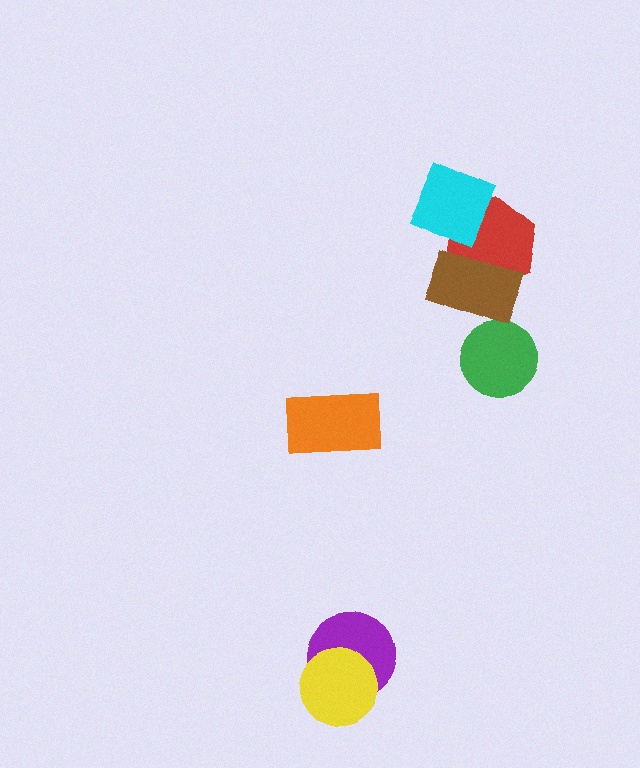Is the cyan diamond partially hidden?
No, no other shape covers it.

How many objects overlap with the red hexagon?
2 objects overlap with the red hexagon.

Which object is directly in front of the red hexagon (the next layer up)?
The brown rectangle is directly in front of the red hexagon.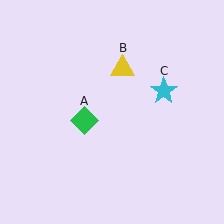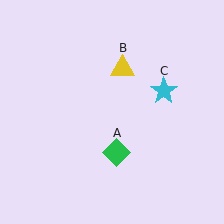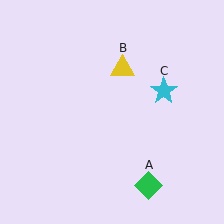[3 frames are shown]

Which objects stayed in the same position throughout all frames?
Yellow triangle (object B) and cyan star (object C) remained stationary.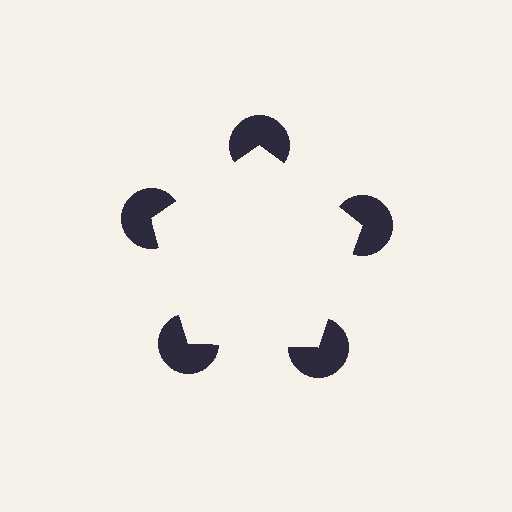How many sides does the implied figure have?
5 sides.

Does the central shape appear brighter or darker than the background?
It typically appears slightly brighter than the background, even though no actual brightness change is drawn.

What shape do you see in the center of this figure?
An illusory pentagon — its edges are inferred from the aligned wedge cuts in the pac-man discs, not physically drawn.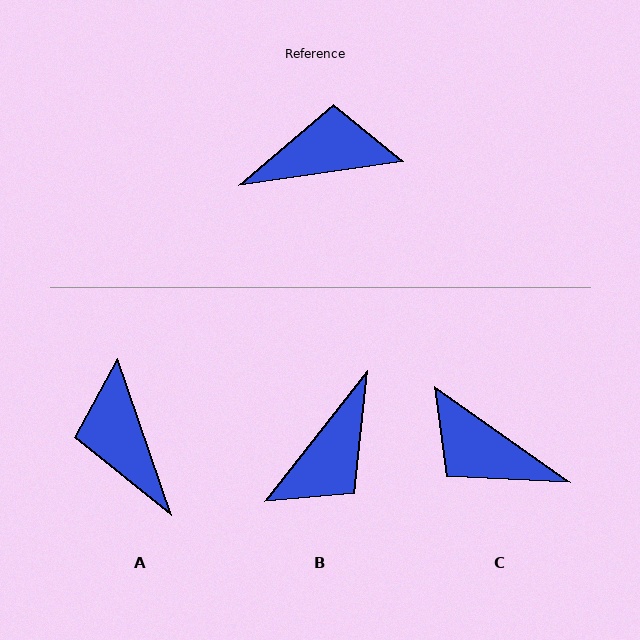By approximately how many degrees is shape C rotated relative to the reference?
Approximately 137 degrees counter-clockwise.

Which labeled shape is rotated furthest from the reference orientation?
C, about 137 degrees away.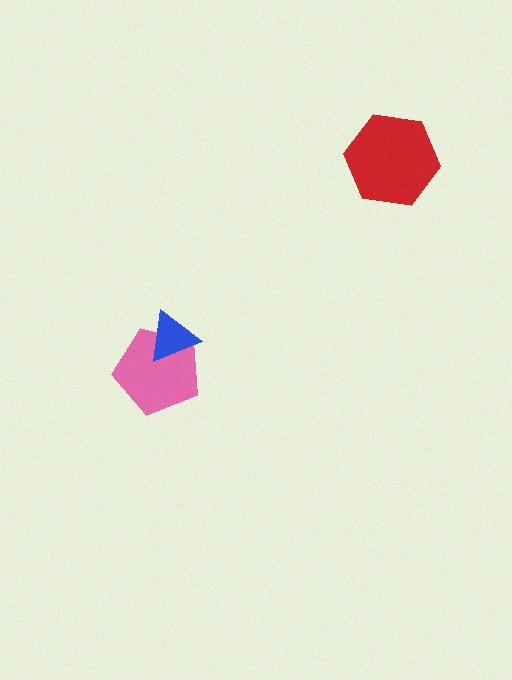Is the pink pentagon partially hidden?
Yes, it is partially covered by another shape.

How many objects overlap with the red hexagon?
0 objects overlap with the red hexagon.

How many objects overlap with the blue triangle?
1 object overlaps with the blue triangle.